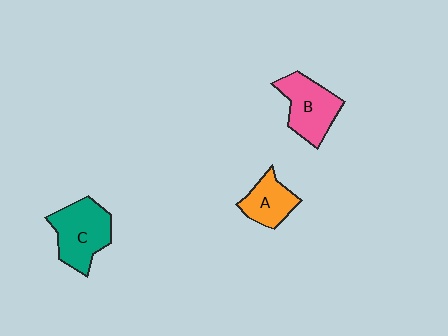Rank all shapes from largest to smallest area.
From largest to smallest: C (teal), B (pink), A (orange).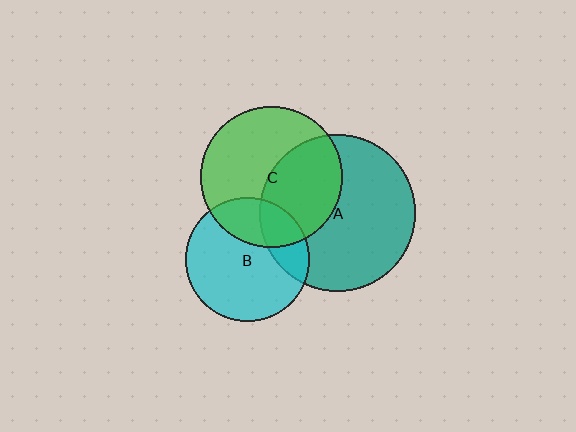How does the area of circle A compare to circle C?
Approximately 1.2 times.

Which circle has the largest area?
Circle A (teal).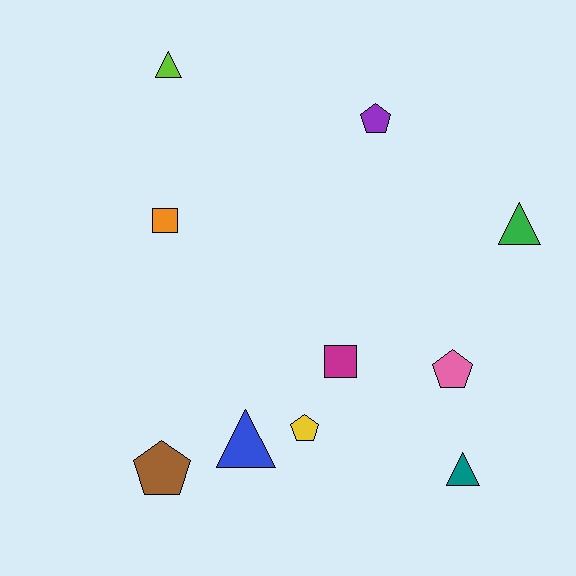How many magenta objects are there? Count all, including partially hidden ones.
There is 1 magenta object.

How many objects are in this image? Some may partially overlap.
There are 10 objects.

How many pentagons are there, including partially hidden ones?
There are 4 pentagons.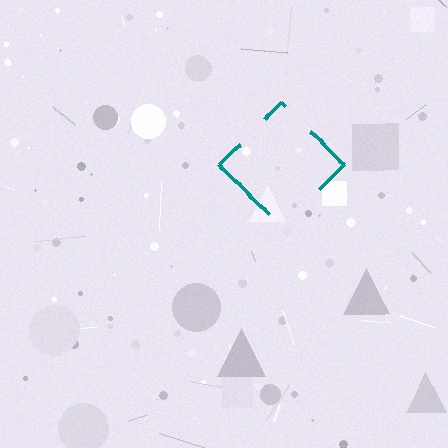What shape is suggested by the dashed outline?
The dashed outline suggests a diamond.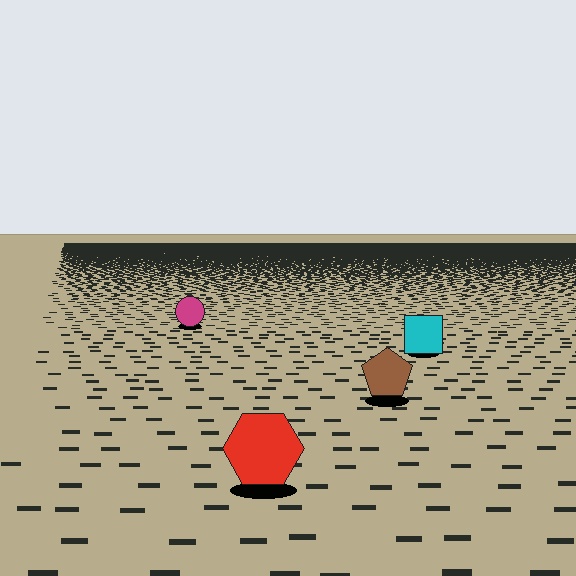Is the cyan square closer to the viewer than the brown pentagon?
No. The brown pentagon is closer — you can tell from the texture gradient: the ground texture is coarser near it.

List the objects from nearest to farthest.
From nearest to farthest: the red hexagon, the brown pentagon, the cyan square, the magenta circle.